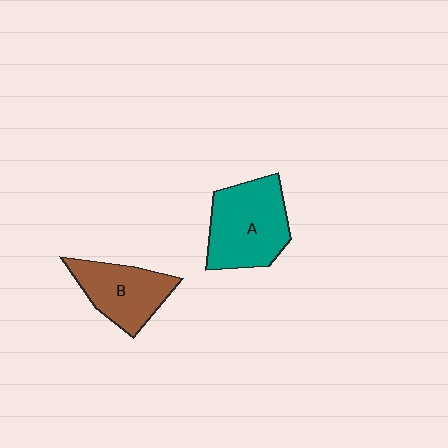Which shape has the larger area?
Shape A (teal).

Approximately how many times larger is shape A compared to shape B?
Approximately 1.3 times.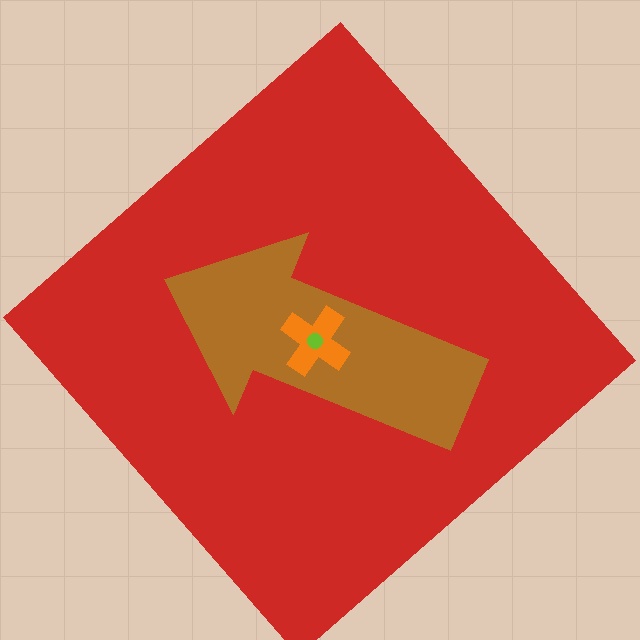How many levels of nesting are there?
4.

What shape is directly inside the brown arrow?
The orange cross.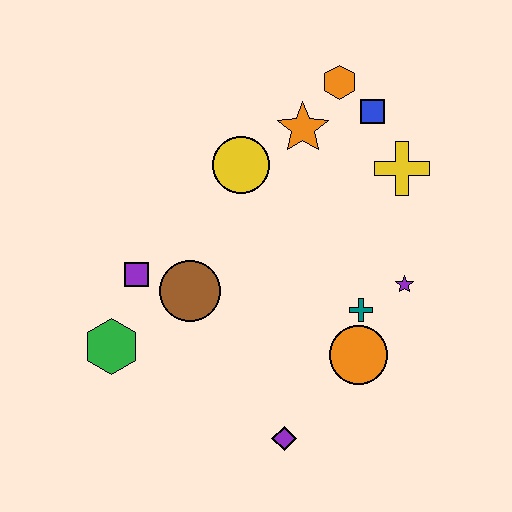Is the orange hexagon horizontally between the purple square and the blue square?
Yes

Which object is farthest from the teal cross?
The green hexagon is farthest from the teal cross.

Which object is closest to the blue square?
The orange hexagon is closest to the blue square.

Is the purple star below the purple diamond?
No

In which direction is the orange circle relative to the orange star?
The orange circle is below the orange star.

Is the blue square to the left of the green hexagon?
No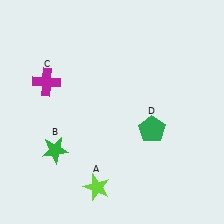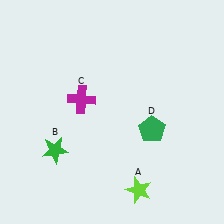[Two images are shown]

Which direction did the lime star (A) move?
The lime star (A) moved right.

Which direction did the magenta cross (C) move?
The magenta cross (C) moved right.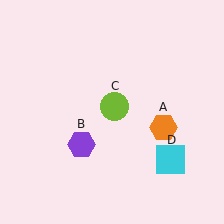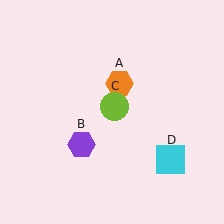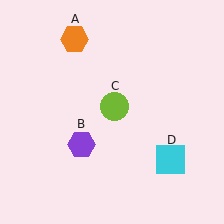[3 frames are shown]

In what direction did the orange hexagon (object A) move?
The orange hexagon (object A) moved up and to the left.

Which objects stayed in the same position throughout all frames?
Purple hexagon (object B) and lime circle (object C) and cyan square (object D) remained stationary.